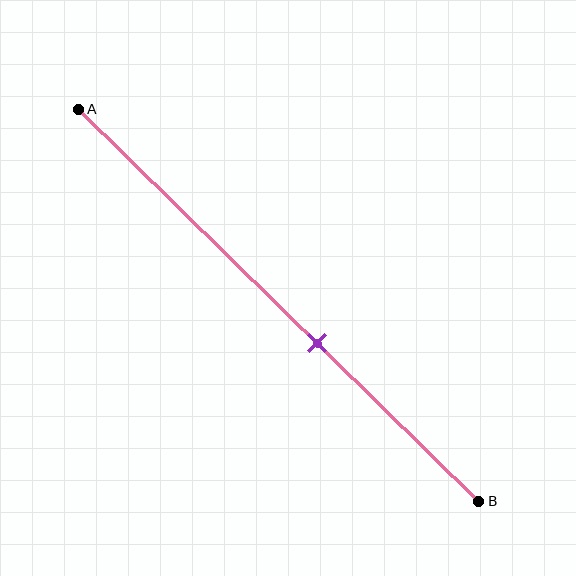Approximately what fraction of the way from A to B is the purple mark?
The purple mark is approximately 60% of the way from A to B.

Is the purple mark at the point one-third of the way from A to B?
No, the mark is at about 60% from A, not at the 33% one-third point.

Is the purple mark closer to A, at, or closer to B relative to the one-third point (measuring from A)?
The purple mark is closer to point B than the one-third point of segment AB.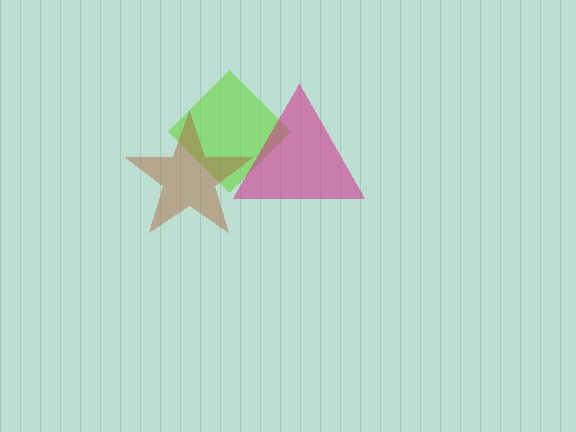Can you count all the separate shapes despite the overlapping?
Yes, there are 3 separate shapes.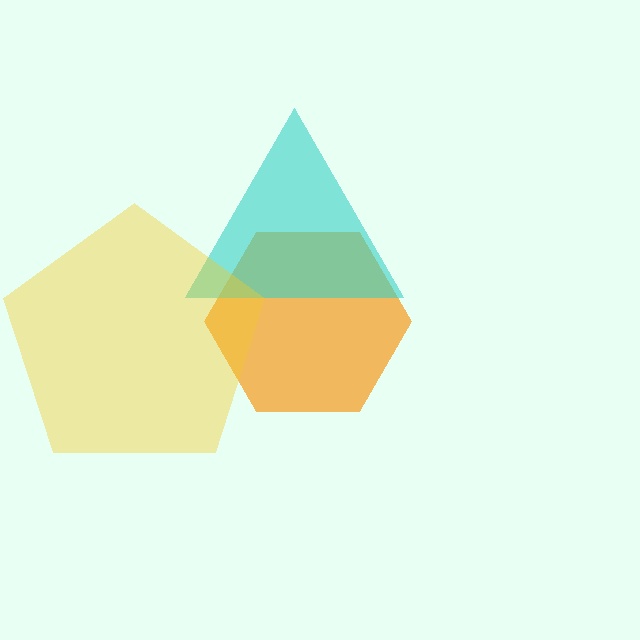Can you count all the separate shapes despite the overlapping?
Yes, there are 3 separate shapes.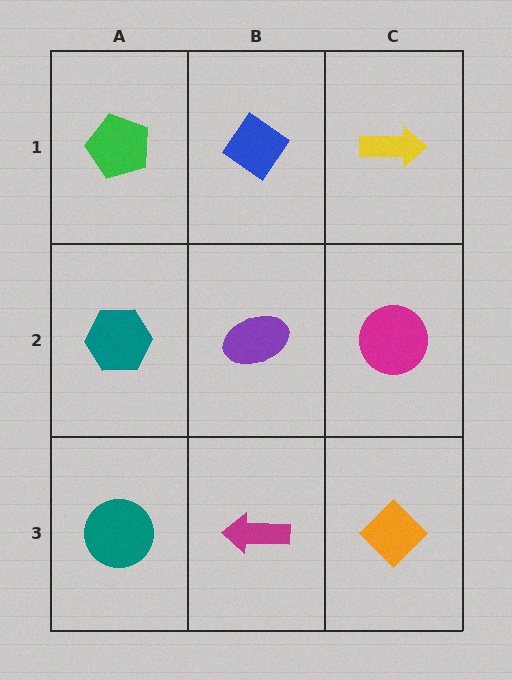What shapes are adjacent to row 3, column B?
A purple ellipse (row 2, column B), a teal circle (row 3, column A), an orange diamond (row 3, column C).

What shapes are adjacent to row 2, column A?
A green pentagon (row 1, column A), a teal circle (row 3, column A), a purple ellipse (row 2, column B).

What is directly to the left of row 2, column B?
A teal hexagon.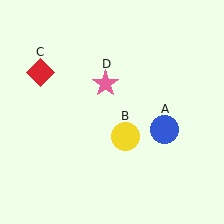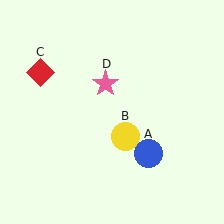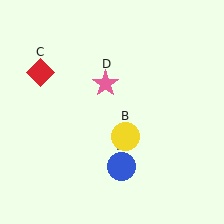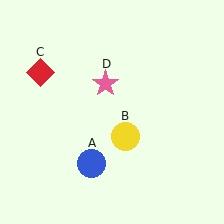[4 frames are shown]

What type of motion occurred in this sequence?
The blue circle (object A) rotated clockwise around the center of the scene.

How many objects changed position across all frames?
1 object changed position: blue circle (object A).